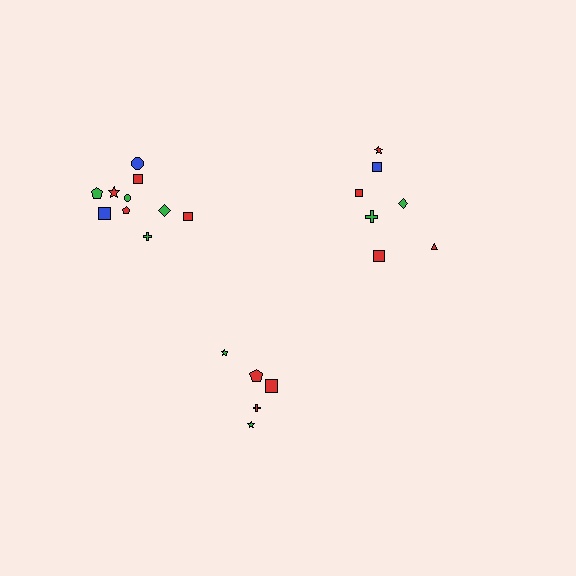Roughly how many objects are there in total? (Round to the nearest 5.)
Roughly 20 objects in total.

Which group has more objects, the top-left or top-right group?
The top-left group.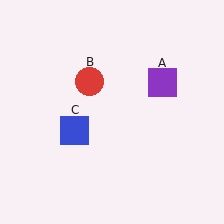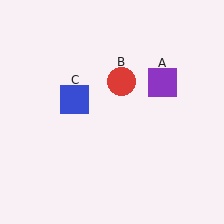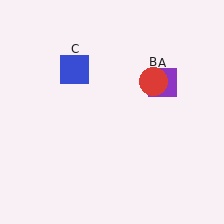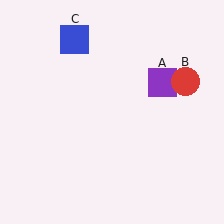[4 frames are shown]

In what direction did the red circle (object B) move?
The red circle (object B) moved right.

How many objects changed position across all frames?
2 objects changed position: red circle (object B), blue square (object C).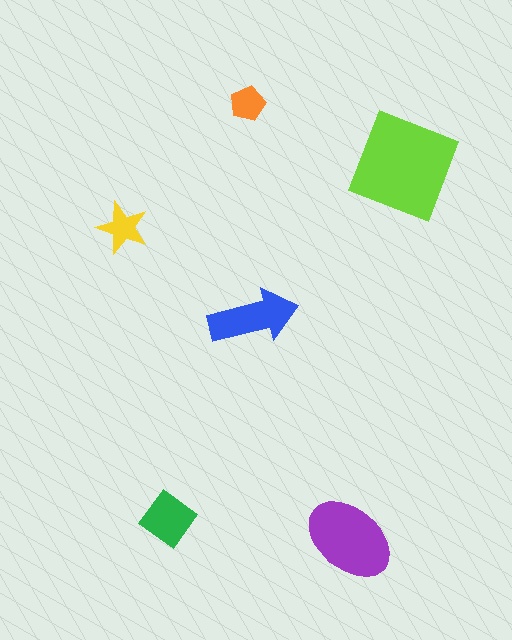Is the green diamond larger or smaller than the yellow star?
Larger.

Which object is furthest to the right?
The lime square is rightmost.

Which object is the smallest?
The orange pentagon.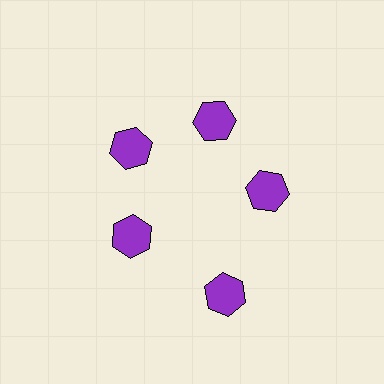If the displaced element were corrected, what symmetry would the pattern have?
It would have 5-fold rotational symmetry — the pattern would map onto itself every 72 degrees.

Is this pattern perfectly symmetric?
No. The 5 purple hexagons are arranged in a ring, but one element near the 5 o'clock position is pushed outward from the center, breaking the 5-fold rotational symmetry.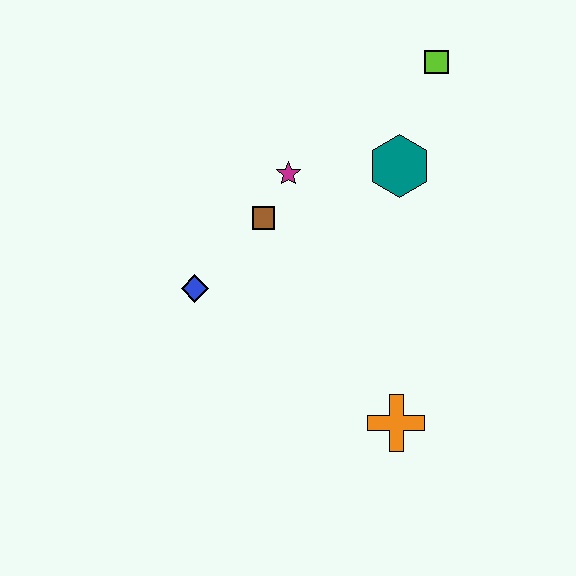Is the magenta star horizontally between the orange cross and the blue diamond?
Yes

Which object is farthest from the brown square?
The orange cross is farthest from the brown square.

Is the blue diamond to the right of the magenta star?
No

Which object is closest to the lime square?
The teal hexagon is closest to the lime square.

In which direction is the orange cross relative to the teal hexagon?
The orange cross is below the teal hexagon.